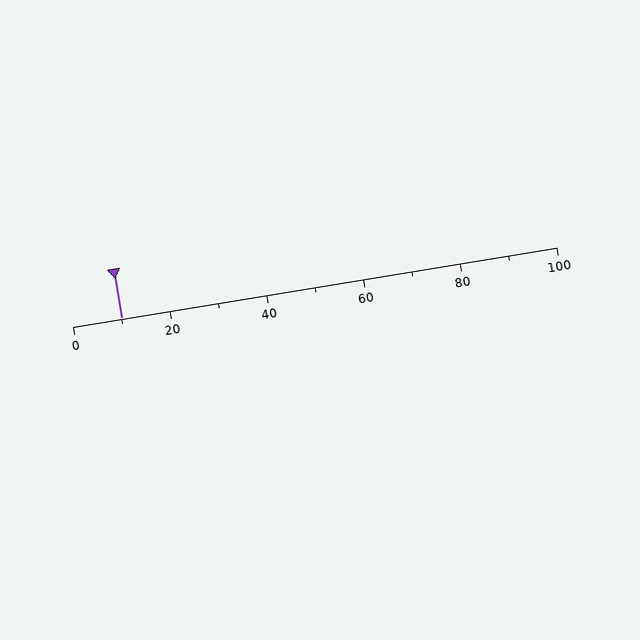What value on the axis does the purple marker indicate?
The marker indicates approximately 10.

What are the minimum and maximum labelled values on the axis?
The axis runs from 0 to 100.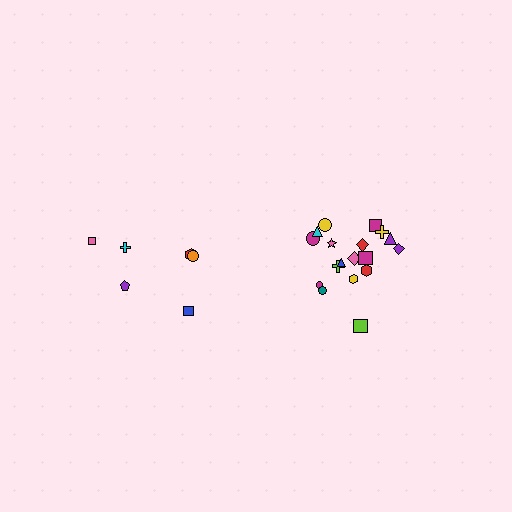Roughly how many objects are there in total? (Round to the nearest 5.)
Roughly 25 objects in total.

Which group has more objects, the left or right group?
The right group.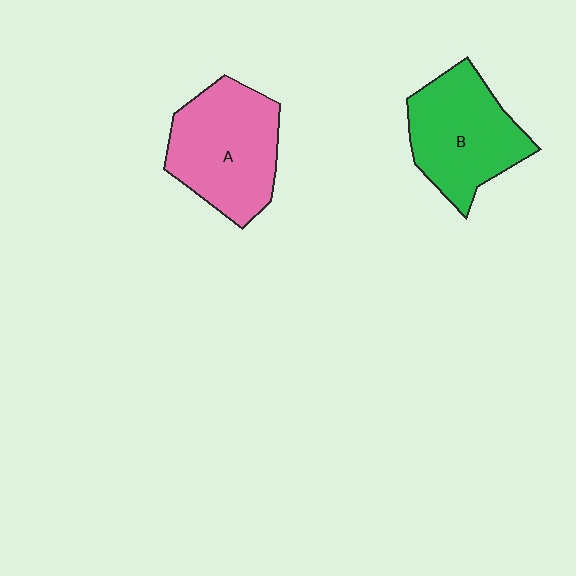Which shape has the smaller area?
Shape B (green).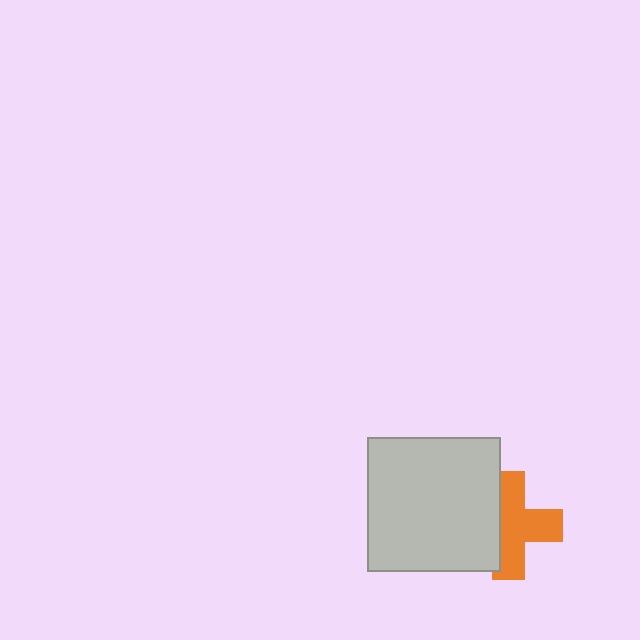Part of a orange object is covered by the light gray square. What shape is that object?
It is a cross.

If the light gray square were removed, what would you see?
You would see the complete orange cross.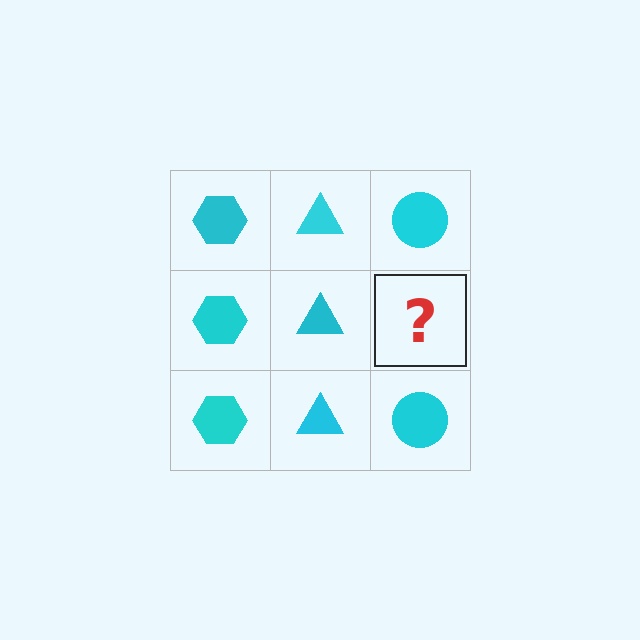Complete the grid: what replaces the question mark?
The question mark should be replaced with a cyan circle.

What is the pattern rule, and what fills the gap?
The rule is that each column has a consistent shape. The gap should be filled with a cyan circle.